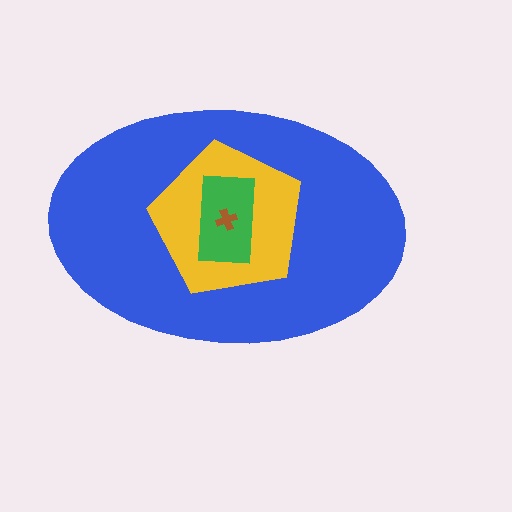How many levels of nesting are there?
4.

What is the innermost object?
The brown cross.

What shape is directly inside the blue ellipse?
The yellow pentagon.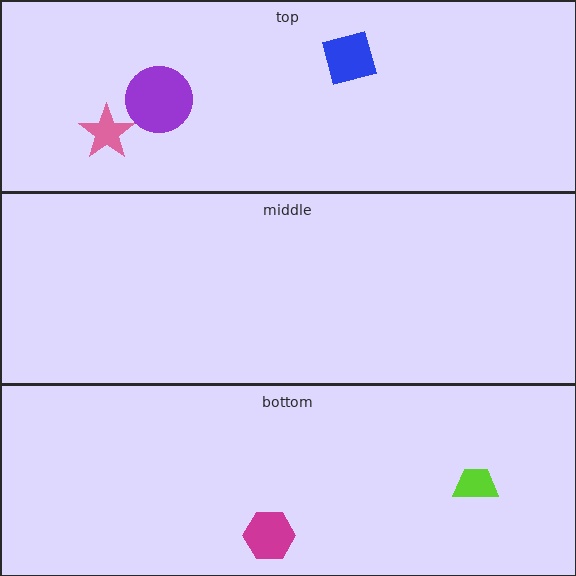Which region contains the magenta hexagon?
The bottom region.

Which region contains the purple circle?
The top region.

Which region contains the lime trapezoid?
The bottom region.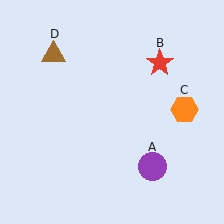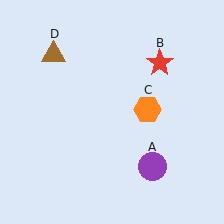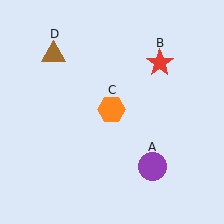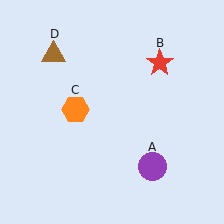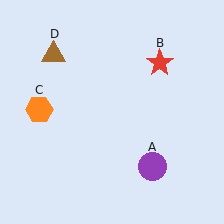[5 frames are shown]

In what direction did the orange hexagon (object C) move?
The orange hexagon (object C) moved left.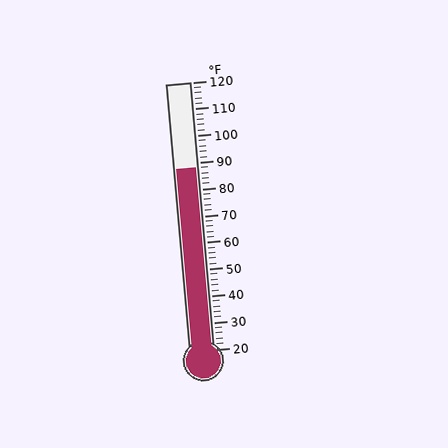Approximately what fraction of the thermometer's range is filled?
The thermometer is filled to approximately 70% of its range.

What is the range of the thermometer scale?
The thermometer scale ranges from 20°F to 120°F.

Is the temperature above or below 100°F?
The temperature is below 100°F.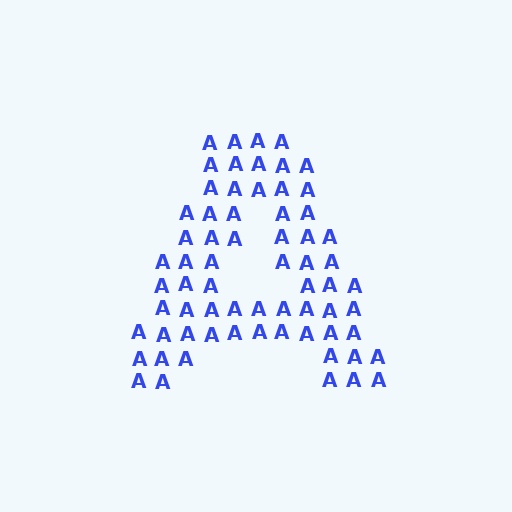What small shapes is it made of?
It is made of small letter A's.